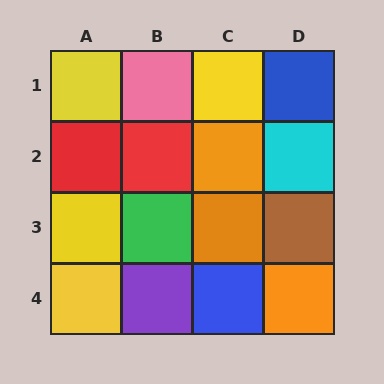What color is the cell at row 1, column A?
Yellow.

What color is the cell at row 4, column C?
Blue.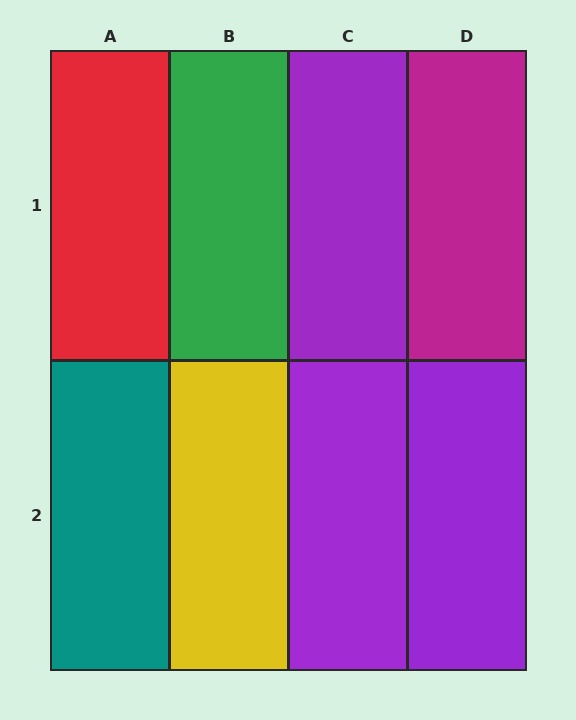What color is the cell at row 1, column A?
Red.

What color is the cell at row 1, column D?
Magenta.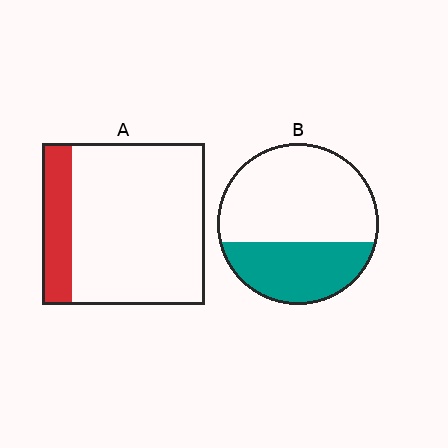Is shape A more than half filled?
No.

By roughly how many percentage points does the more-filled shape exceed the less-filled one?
By roughly 20 percentage points (B over A).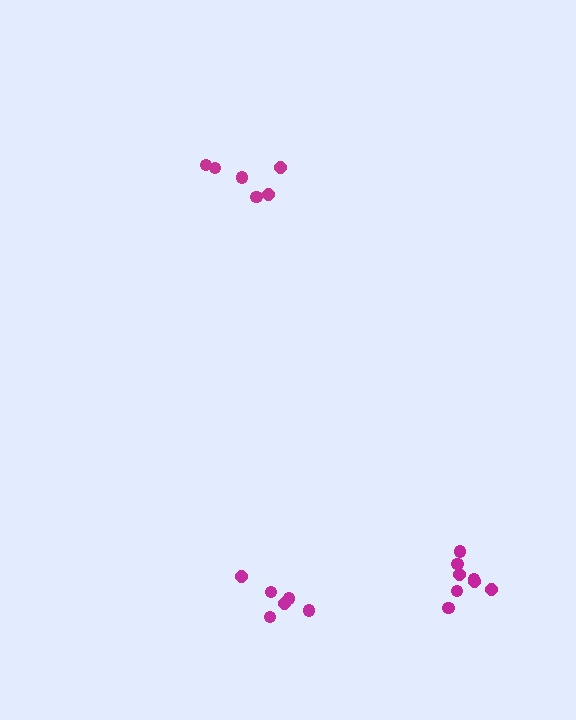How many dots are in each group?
Group 1: 6 dots, Group 2: 6 dots, Group 3: 8 dots (20 total).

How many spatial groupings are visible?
There are 3 spatial groupings.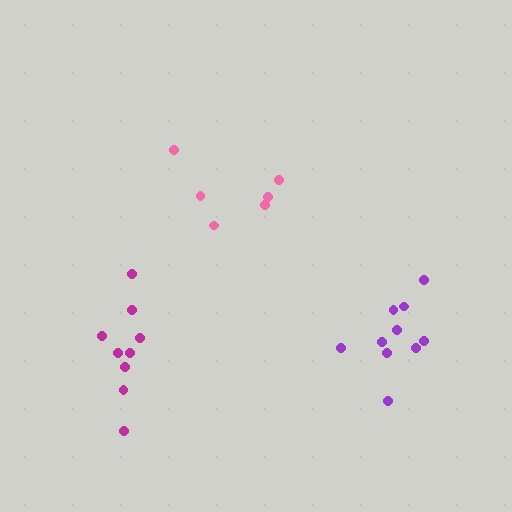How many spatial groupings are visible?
There are 3 spatial groupings.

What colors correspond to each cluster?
The clusters are colored: purple, pink, magenta.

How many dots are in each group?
Group 1: 10 dots, Group 2: 6 dots, Group 3: 9 dots (25 total).